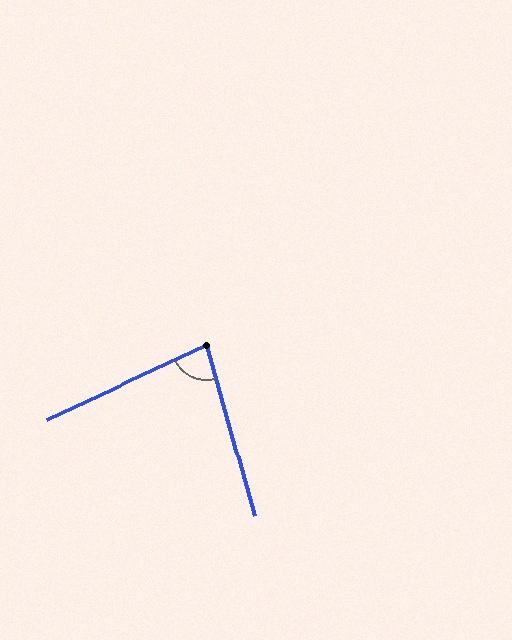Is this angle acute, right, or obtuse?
It is acute.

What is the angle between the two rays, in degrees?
Approximately 81 degrees.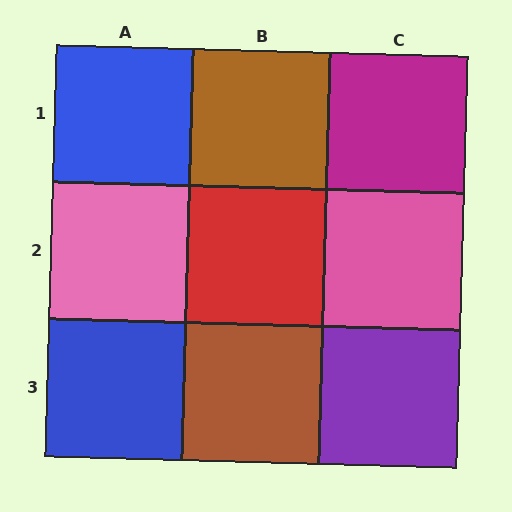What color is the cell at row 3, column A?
Blue.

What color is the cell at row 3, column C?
Purple.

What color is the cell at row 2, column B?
Red.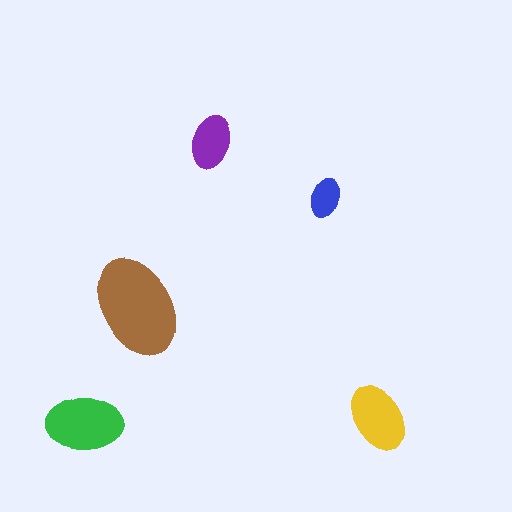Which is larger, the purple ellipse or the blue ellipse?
The purple one.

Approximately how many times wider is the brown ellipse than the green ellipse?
About 1.5 times wider.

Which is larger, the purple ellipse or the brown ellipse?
The brown one.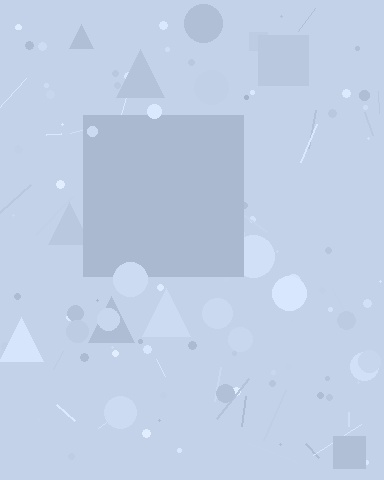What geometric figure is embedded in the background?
A square is embedded in the background.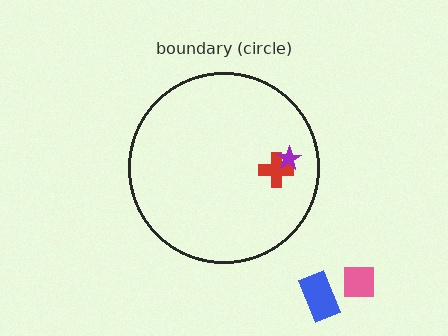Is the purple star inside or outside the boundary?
Inside.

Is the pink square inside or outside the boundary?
Outside.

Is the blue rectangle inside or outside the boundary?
Outside.